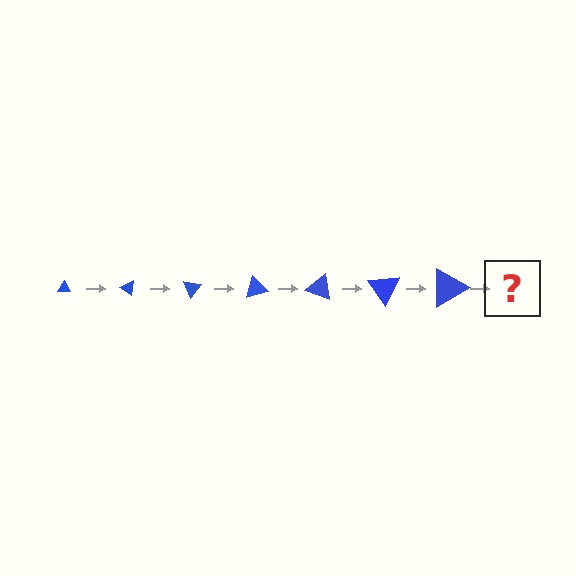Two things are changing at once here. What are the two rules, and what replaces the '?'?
The two rules are that the triangle grows larger each step and it rotates 35 degrees each step. The '?' should be a triangle, larger than the previous one and rotated 245 degrees from the start.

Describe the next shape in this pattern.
It should be a triangle, larger than the previous one and rotated 245 degrees from the start.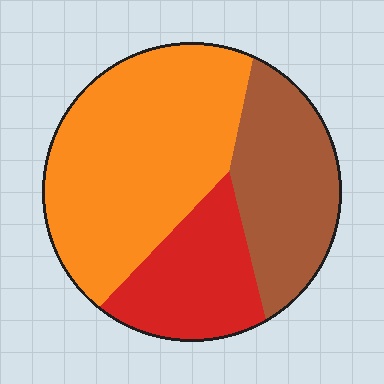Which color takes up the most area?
Orange, at roughly 50%.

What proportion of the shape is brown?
Brown takes up about one quarter (1/4) of the shape.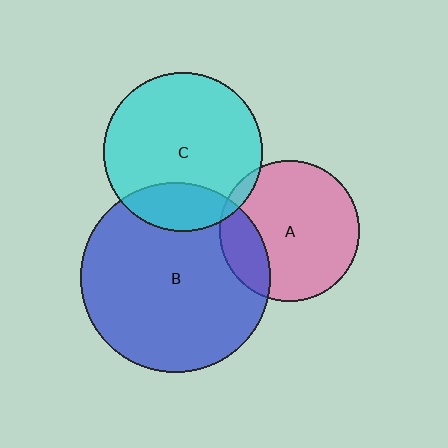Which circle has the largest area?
Circle B (blue).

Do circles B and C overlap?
Yes.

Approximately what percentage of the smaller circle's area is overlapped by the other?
Approximately 20%.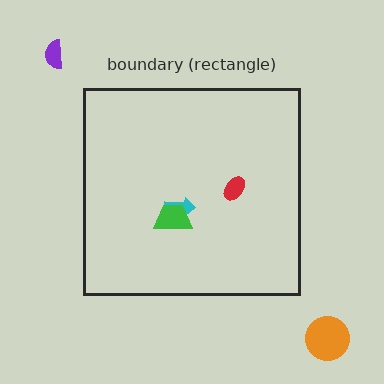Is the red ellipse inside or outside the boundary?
Inside.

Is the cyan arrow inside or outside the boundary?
Inside.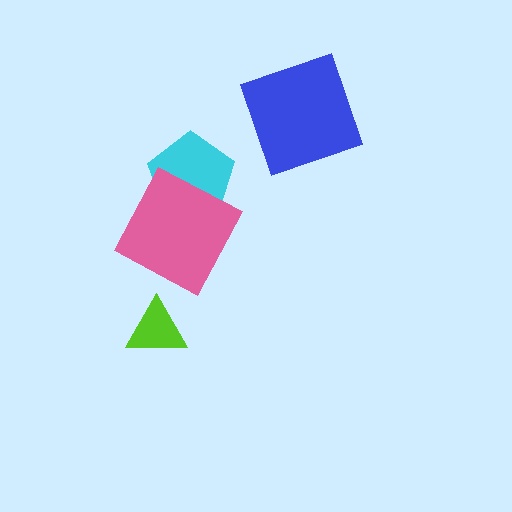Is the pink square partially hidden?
No, no other shape covers it.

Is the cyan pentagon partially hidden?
Yes, it is partially covered by another shape.